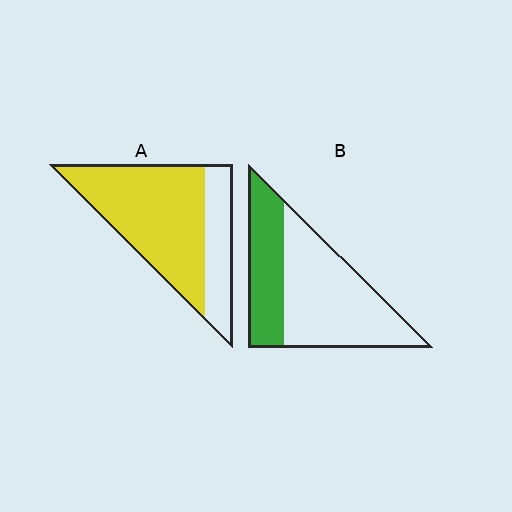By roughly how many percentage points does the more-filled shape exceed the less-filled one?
By roughly 35 percentage points (A over B).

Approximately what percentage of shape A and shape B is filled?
A is approximately 70% and B is approximately 35%.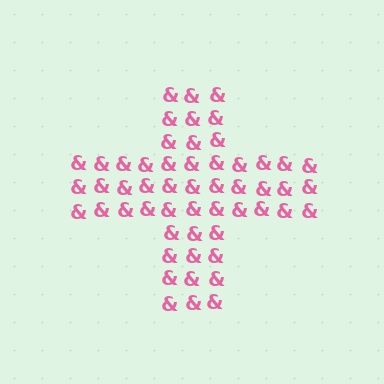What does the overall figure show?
The overall figure shows a cross.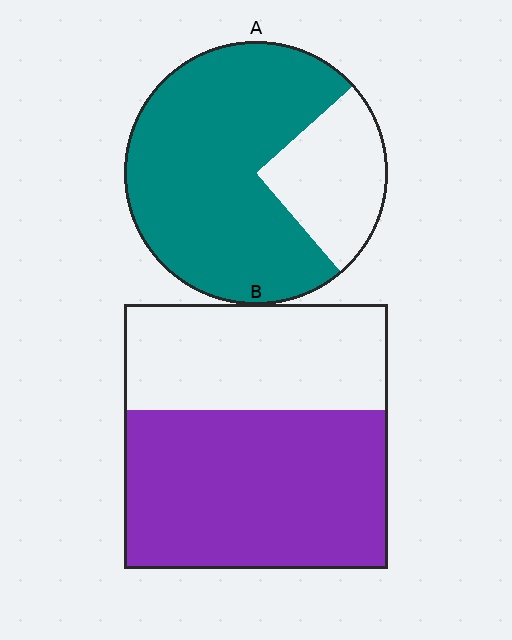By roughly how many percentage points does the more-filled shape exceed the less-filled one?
By roughly 15 percentage points (A over B).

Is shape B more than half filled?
Yes.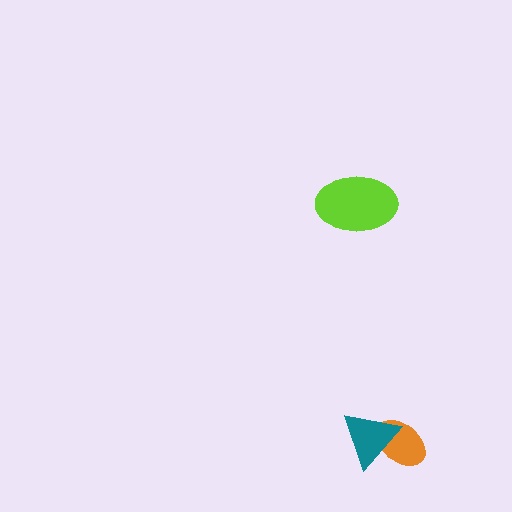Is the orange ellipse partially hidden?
Yes, it is partially covered by another shape.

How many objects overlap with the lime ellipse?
0 objects overlap with the lime ellipse.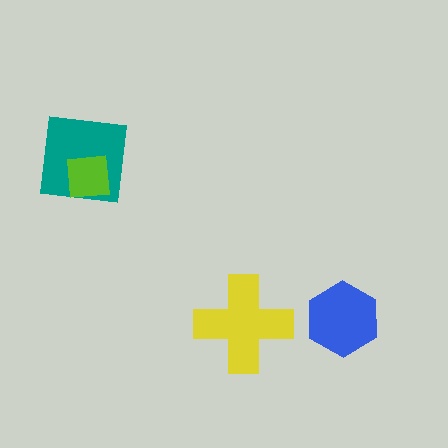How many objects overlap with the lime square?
1 object overlaps with the lime square.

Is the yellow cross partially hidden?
No, no other shape covers it.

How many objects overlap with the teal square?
1 object overlaps with the teal square.